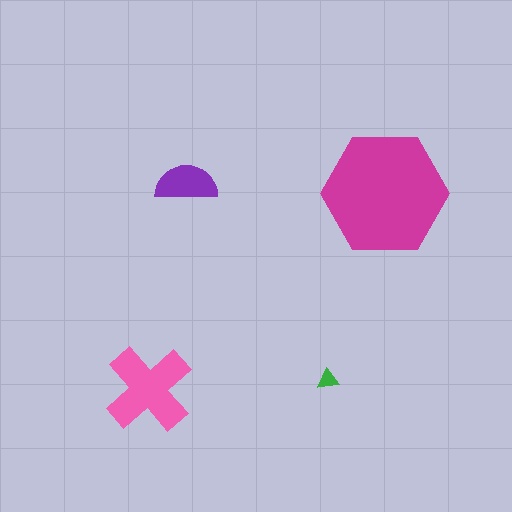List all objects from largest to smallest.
The magenta hexagon, the pink cross, the purple semicircle, the green triangle.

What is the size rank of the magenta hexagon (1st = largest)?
1st.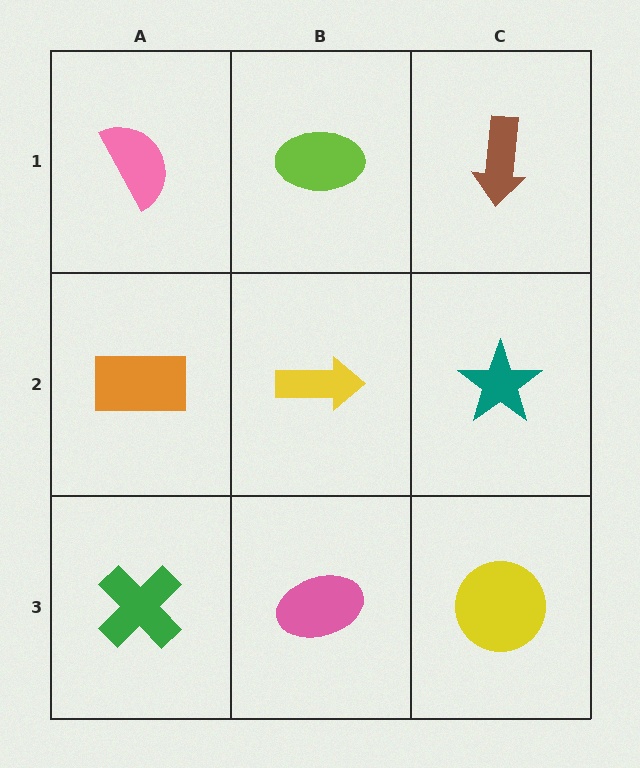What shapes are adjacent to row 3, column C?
A teal star (row 2, column C), a pink ellipse (row 3, column B).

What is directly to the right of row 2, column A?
A yellow arrow.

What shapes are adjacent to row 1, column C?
A teal star (row 2, column C), a lime ellipse (row 1, column B).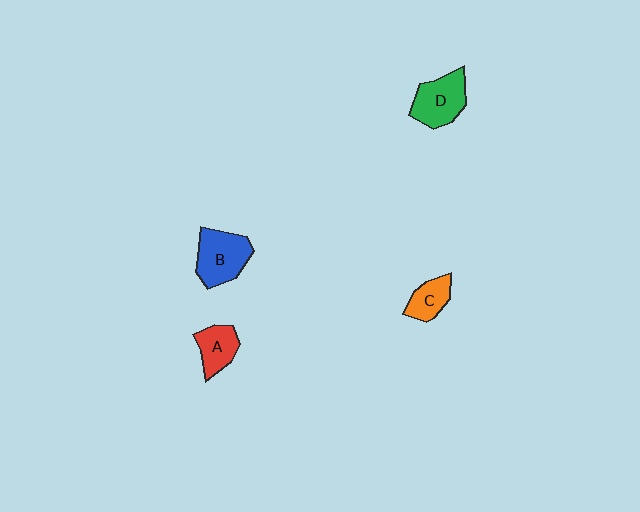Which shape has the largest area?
Shape B (blue).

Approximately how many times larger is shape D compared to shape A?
Approximately 1.4 times.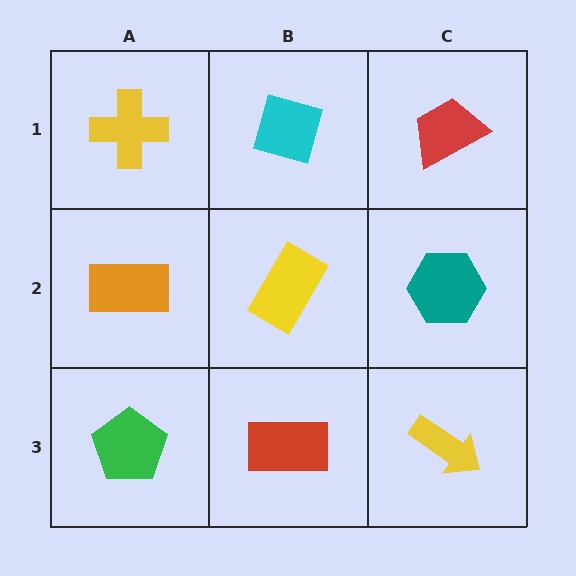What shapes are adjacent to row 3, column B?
A yellow rectangle (row 2, column B), a green pentagon (row 3, column A), a yellow arrow (row 3, column C).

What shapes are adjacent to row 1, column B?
A yellow rectangle (row 2, column B), a yellow cross (row 1, column A), a red trapezoid (row 1, column C).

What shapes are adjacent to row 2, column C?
A red trapezoid (row 1, column C), a yellow arrow (row 3, column C), a yellow rectangle (row 2, column B).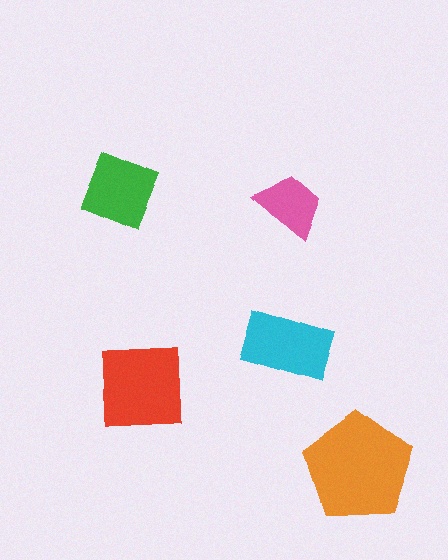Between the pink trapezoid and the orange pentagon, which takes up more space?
The orange pentagon.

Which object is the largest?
The orange pentagon.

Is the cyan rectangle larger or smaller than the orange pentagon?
Smaller.